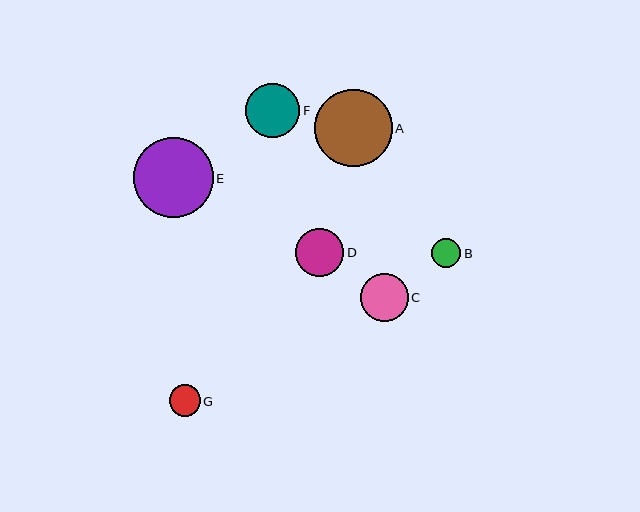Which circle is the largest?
Circle E is the largest with a size of approximately 80 pixels.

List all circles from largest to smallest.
From largest to smallest: E, A, F, D, C, G, B.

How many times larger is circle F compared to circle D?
Circle F is approximately 1.1 times the size of circle D.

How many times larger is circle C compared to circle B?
Circle C is approximately 1.6 times the size of circle B.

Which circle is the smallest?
Circle B is the smallest with a size of approximately 30 pixels.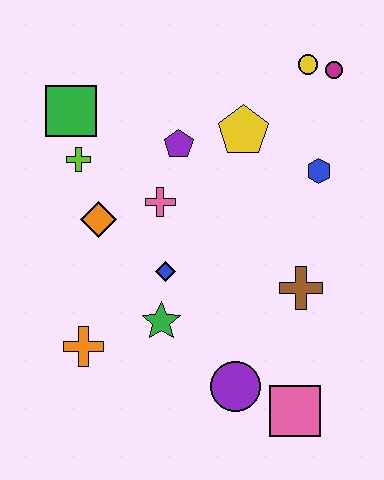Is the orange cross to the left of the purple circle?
Yes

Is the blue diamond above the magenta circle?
No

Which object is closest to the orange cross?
The green star is closest to the orange cross.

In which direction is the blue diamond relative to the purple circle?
The blue diamond is above the purple circle.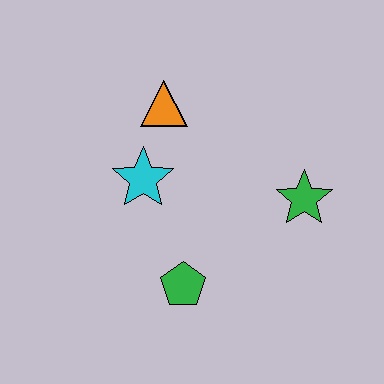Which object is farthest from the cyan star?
The green star is farthest from the cyan star.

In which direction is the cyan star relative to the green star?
The cyan star is to the left of the green star.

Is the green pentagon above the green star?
No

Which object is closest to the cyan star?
The orange triangle is closest to the cyan star.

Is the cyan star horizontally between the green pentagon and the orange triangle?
No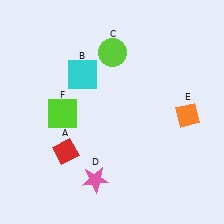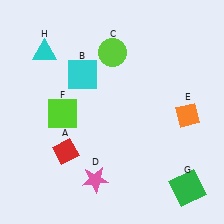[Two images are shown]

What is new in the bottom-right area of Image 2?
A green square (G) was added in the bottom-right area of Image 2.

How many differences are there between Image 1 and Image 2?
There are 2 differences between the two images.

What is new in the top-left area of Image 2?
A cyan triangle (H) was added in the top-left area of Image 2.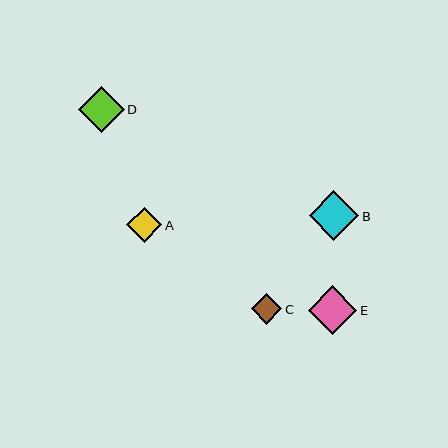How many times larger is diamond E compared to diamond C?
Diamond E is approximately 1.6 times the size of diamond C.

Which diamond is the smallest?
Diamond C is the smallest with a size of approximately 30 pixels.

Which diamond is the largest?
Diamond B is the largest with a size of approximately 49 pixels.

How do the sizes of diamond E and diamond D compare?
Diamond E and diamond D are approximately the same size.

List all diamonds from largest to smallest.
From largest to smallest: B, E, D, A, C.